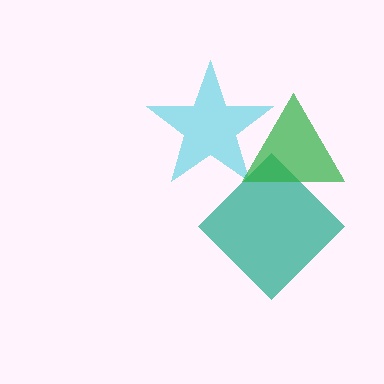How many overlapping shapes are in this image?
There are 3 overlapping shapes in the image.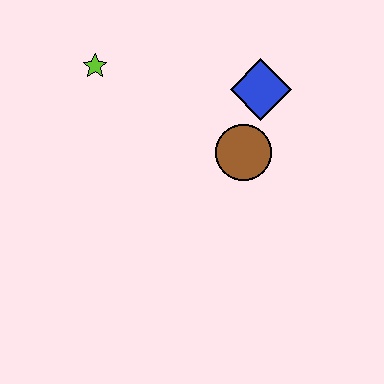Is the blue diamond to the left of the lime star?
No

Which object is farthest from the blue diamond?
The lime star is farthest from the blue diamond.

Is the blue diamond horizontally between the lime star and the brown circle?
No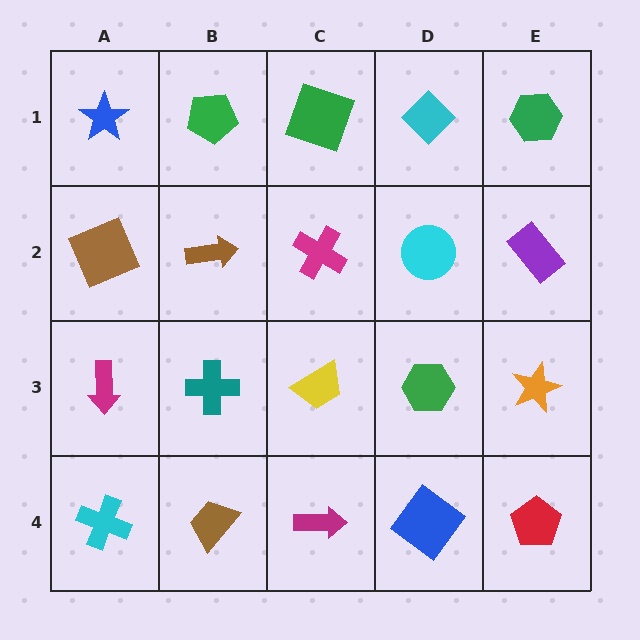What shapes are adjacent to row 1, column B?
A brown arrow (row 2, column B), a blue star (row 1, column A), a green square (row 1, column C).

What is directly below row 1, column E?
A purple rectangle.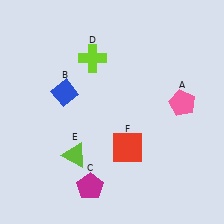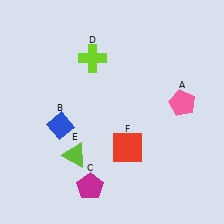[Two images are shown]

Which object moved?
The blue diamond (B) moved down.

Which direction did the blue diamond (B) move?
The blue diamond (B) moved down.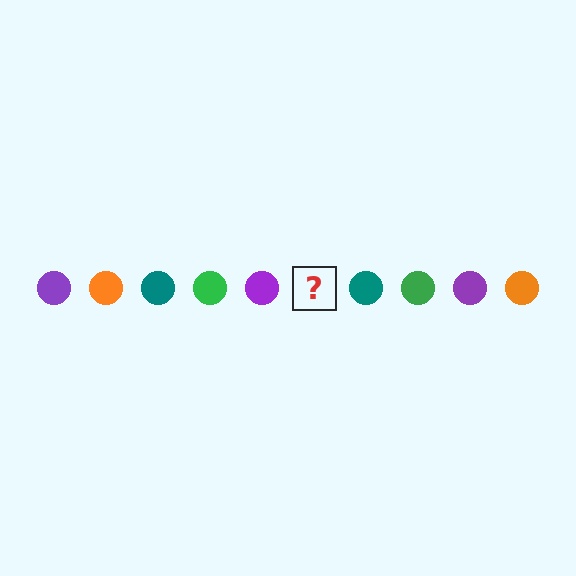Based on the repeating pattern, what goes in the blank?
The blank should be an orange circle.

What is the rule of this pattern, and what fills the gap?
The rule is that the pattern cycles through purple, orange, teal, green circles. The gap should be filled with an orange circle.